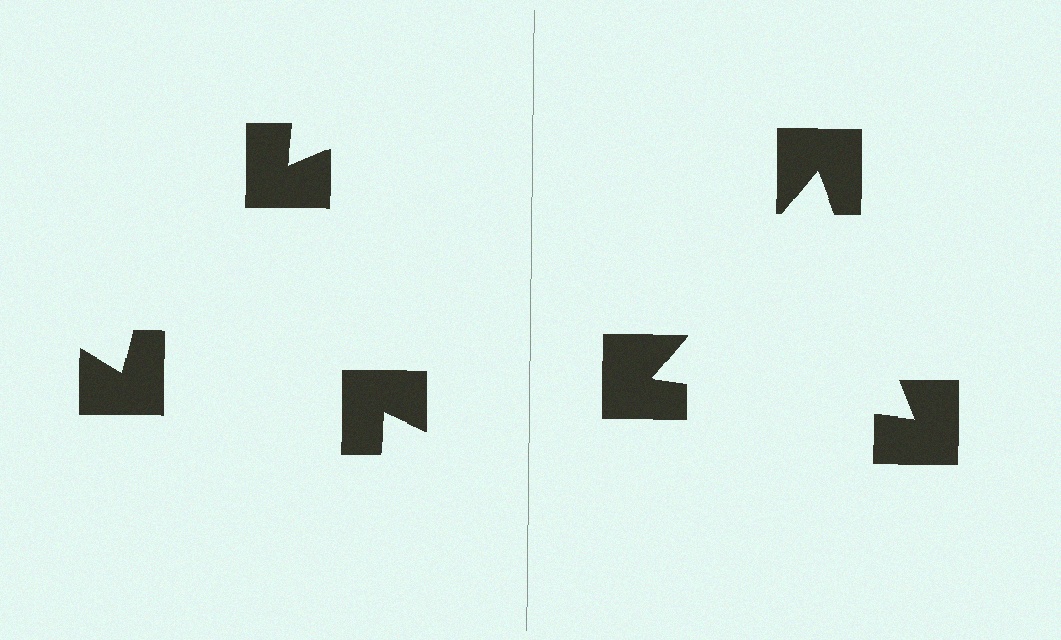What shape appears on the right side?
An illusory triangle.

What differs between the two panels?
The notched squares are positioned identically on both sides; only the wedge orientations differ. On the right they align to a triangle; on the left they are misaligned.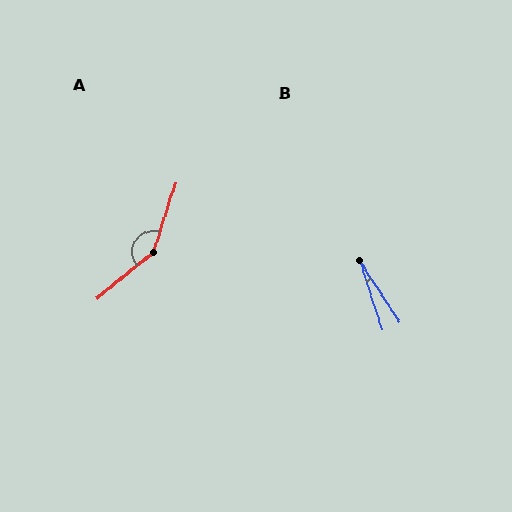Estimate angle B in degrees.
Approximately 15 degrees.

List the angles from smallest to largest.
B (15°), A (147°).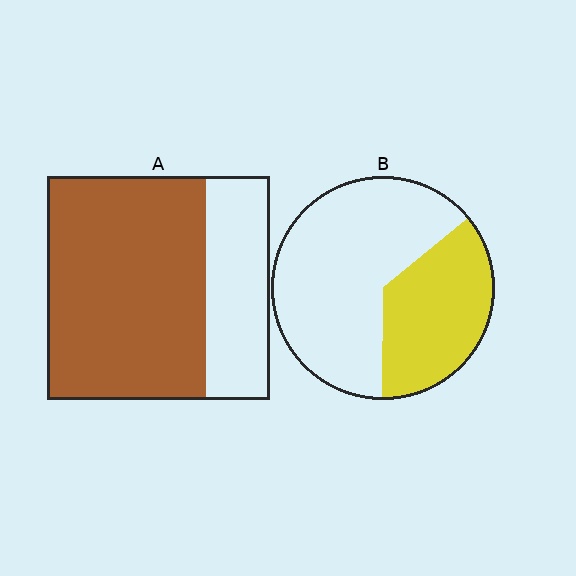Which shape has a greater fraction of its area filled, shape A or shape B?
Shape A.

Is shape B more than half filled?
No.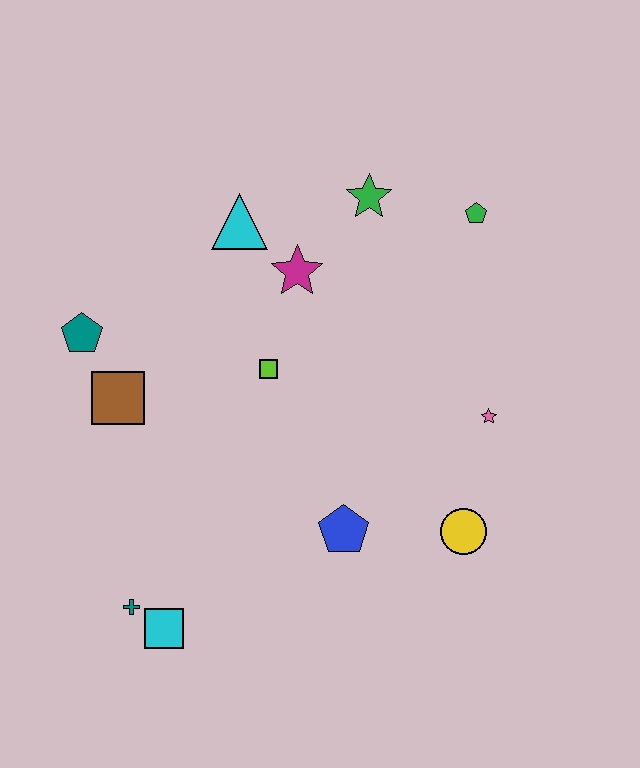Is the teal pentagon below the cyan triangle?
Yes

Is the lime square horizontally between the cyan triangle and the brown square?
No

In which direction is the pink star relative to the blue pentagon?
The pink star is to the right of the blue pentagon.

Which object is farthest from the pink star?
The teal pentagon is farthest from the pink star.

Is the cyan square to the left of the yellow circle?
Yes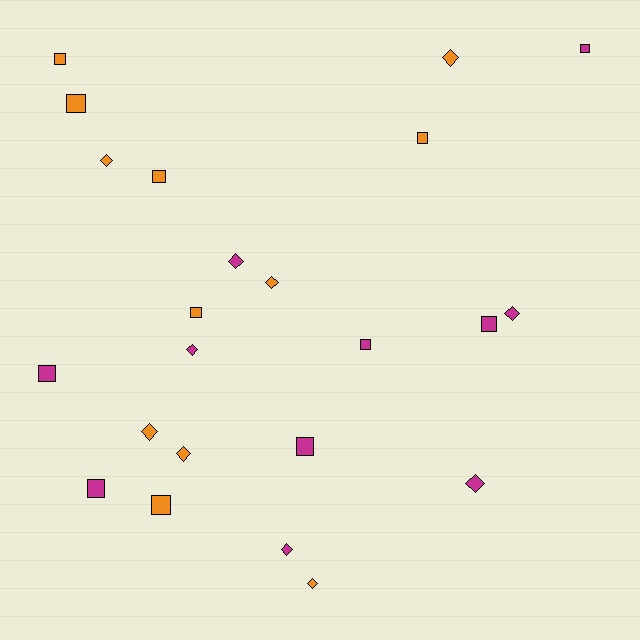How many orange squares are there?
There are 6 orange squares.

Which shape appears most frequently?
Square, with 12 objects.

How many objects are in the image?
There are 23 objects.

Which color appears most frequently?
Orange, with 12 objects.